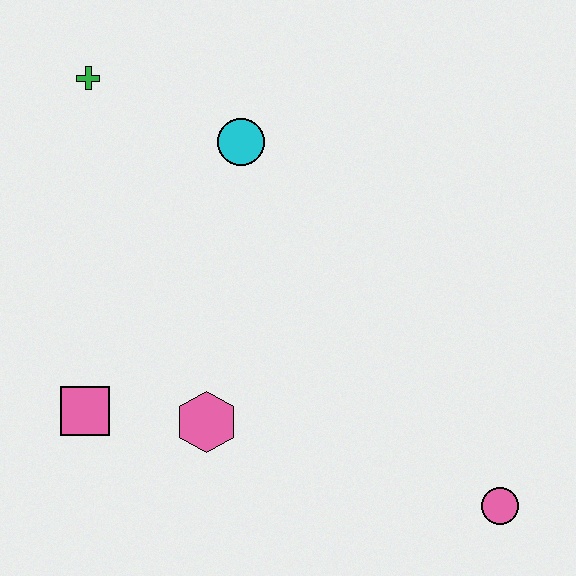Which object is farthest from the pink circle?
The green cross is farthest from the pink circle.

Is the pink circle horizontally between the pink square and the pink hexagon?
No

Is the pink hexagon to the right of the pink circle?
No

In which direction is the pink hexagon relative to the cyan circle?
The pink hexagon is below the cyan circle.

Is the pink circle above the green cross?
No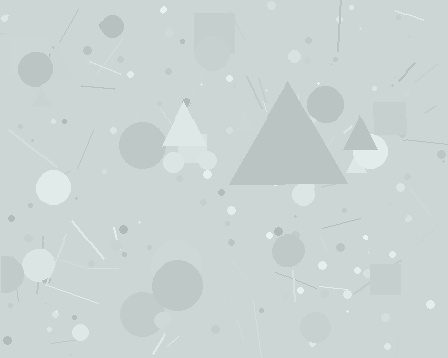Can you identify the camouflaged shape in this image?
The camouflaged shape is a triangle.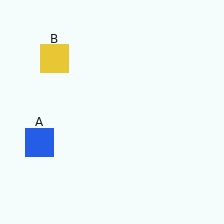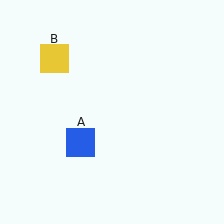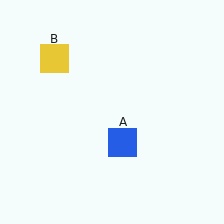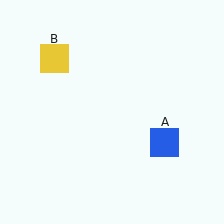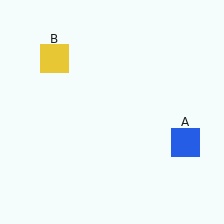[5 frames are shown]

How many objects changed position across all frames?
1 object changed position: blue square (object A).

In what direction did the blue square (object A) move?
The blue square (object A) moved right.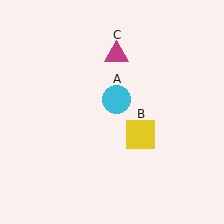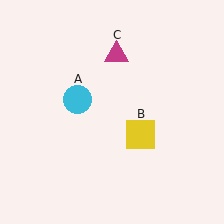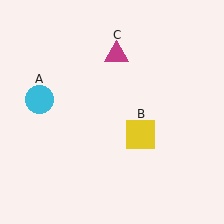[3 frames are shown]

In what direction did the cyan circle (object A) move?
The cyan circle (object A) moved left.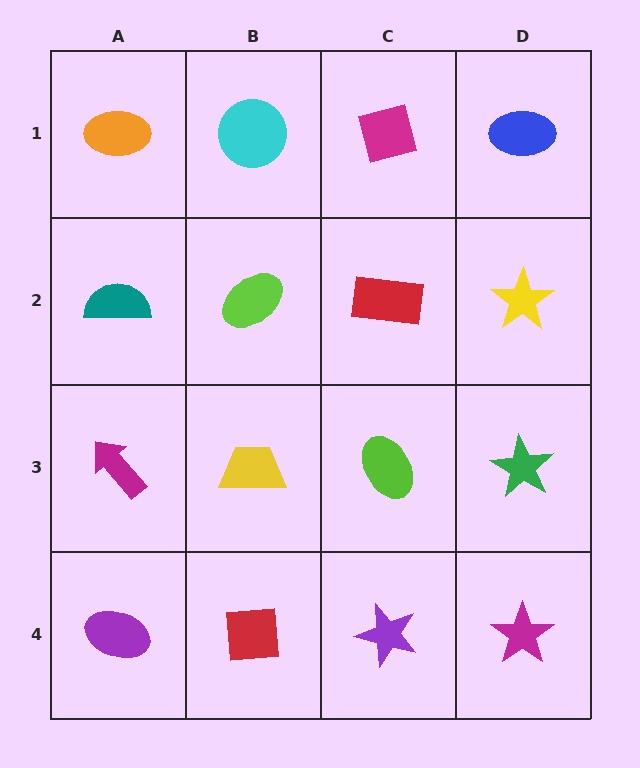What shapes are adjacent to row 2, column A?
An orange ellipse (row 1, column A), a magenta arrow (row 3, column A), a lime ellipse (row 2, column B).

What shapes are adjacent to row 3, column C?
A red rectangle (row 2, column C), a purple star (row 4, column C), a yellow trapezoid (row 3, column B), a green star (row 3, column D).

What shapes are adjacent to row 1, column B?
A lime ellipse (row 2, column B), an orange ellipse (row 1, column A), a magenta square (row 1, column C).